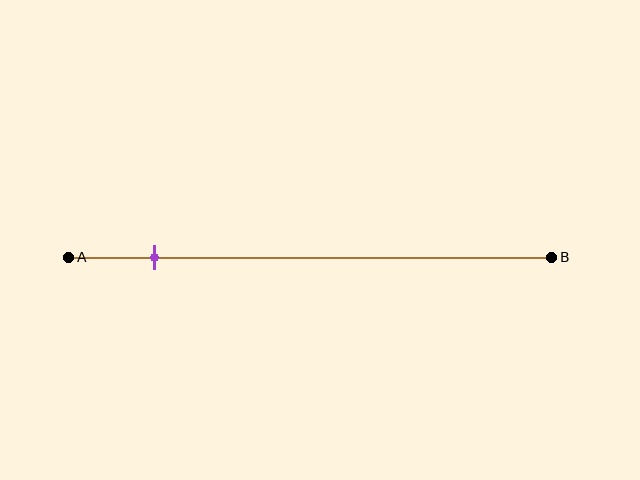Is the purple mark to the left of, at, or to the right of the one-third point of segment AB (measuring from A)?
The purple mark is to the left of the one-third point of segment AB.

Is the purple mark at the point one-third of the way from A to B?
No, the mark is at about 20% from A, not at the 33% one-third point.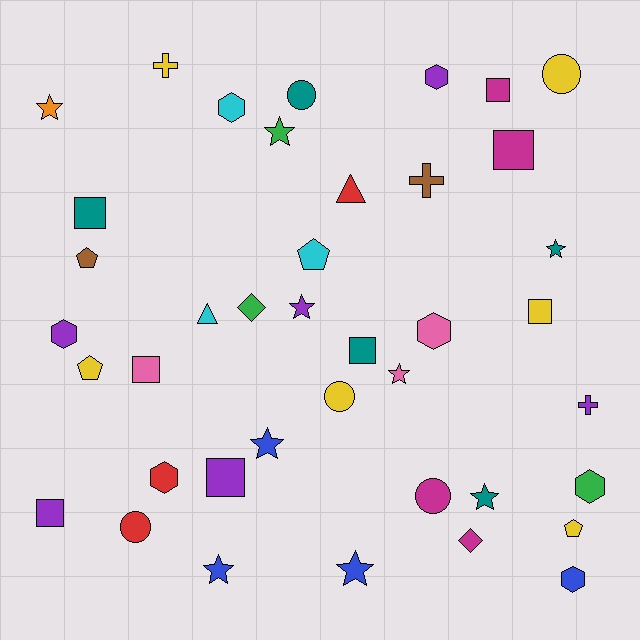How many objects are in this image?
There are 40 objects.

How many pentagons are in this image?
There are 4 pentagons.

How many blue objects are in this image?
There are 4 blue objects.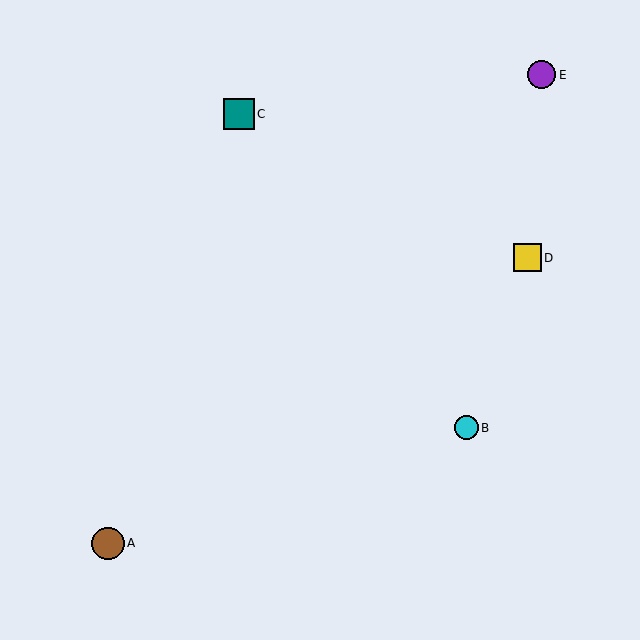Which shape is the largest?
The brown circle (labeled A) is the largest.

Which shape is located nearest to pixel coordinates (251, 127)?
The teal square (labeled C) at (239, 114) is nearest to that location.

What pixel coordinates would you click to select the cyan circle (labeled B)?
Click at (466, 428) to select the cyan circle B.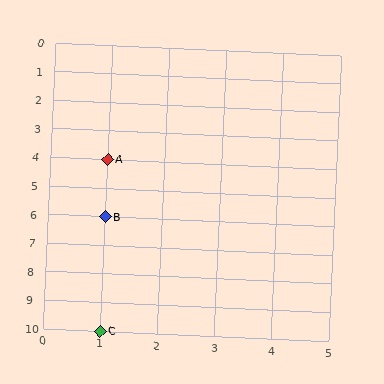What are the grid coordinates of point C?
Point C is at grid coordinates (1, 10).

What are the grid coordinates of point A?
Point A is at grid coordinates (1, 4).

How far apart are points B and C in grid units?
Points B and C are 4 rows apart.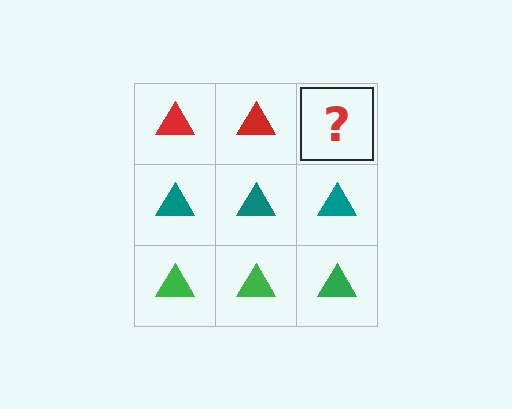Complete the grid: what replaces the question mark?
The question mark should be replaced with a red triangle.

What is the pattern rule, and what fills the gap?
The rule is that each row has a consistent color. The gap should be filled with a red triangle.